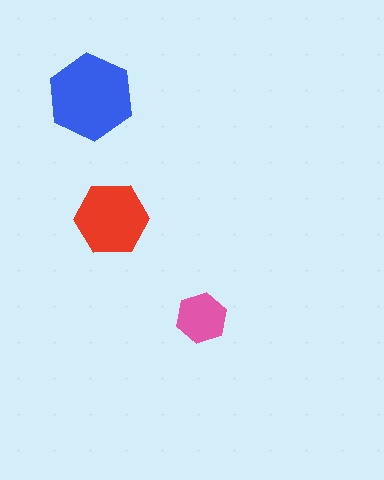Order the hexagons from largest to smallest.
the blue one, the red one, the pink one.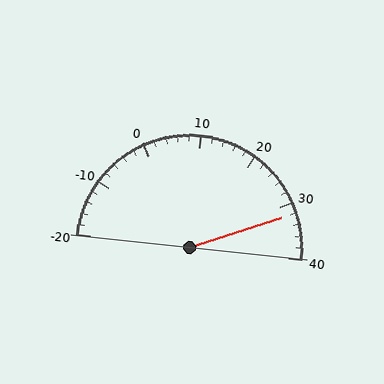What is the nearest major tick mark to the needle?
The nearest major tick mark is 30.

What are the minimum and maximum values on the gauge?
The gauge ranges from -20 to 40.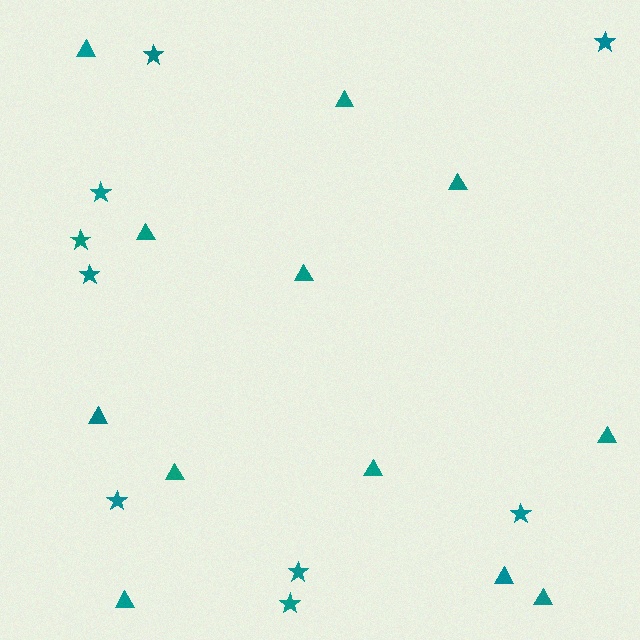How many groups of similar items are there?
There are 2 groups: one group of stars (9) and one group of triangles (12).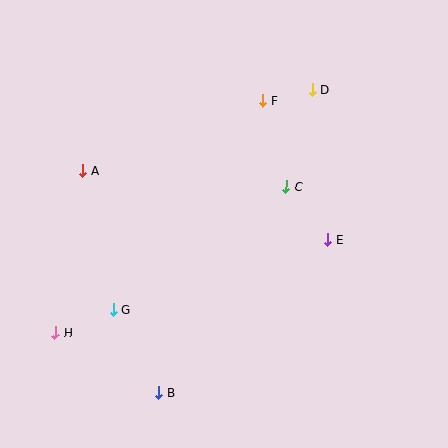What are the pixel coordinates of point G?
Point G is at (113, 310).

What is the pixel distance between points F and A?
The distance between F and A is 193 pixels.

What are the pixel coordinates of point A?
Point A is at (83, 171).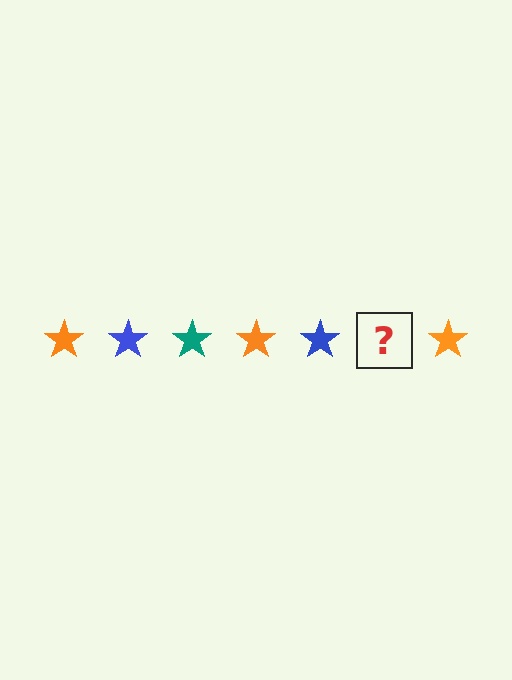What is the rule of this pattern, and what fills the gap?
The rule is that the pattern cycles through orange, blue, teal stars. The gap should be filled with a teal star.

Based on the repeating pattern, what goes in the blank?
The blank should be a teal star.